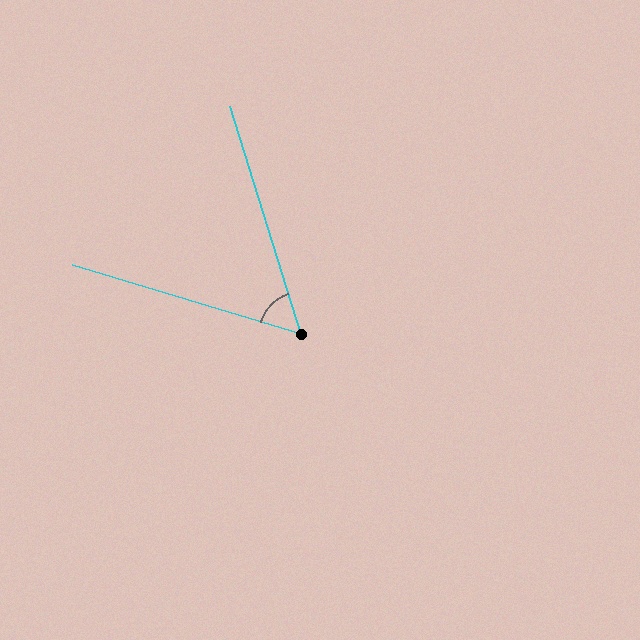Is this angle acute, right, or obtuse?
It is acute.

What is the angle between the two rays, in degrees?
Approximately 56 degrees.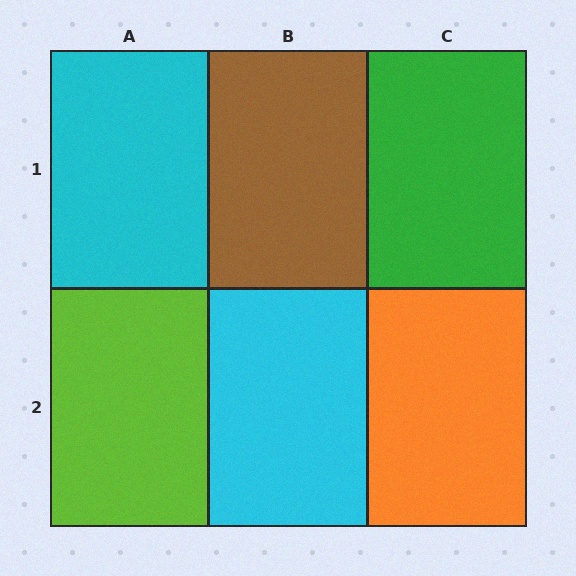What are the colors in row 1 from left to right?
Cyan, brown, green.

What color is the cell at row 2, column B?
Cyan.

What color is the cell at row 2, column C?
Orange.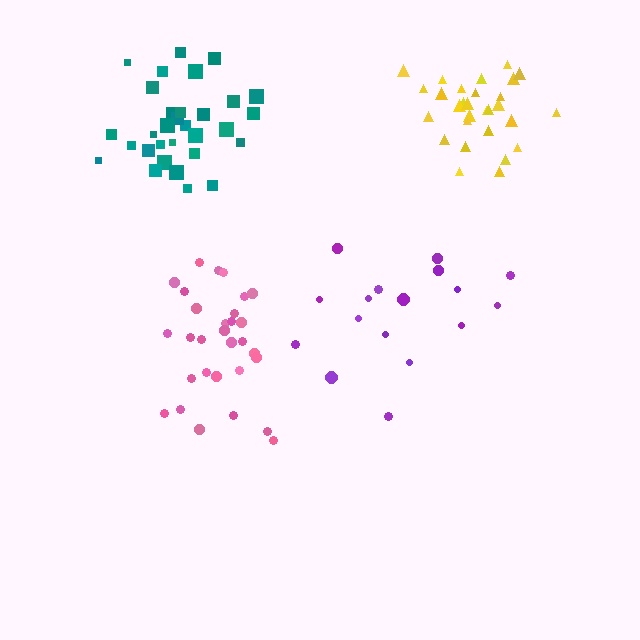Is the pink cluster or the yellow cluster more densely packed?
Yellow.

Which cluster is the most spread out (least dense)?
Purple.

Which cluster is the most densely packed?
Yellow.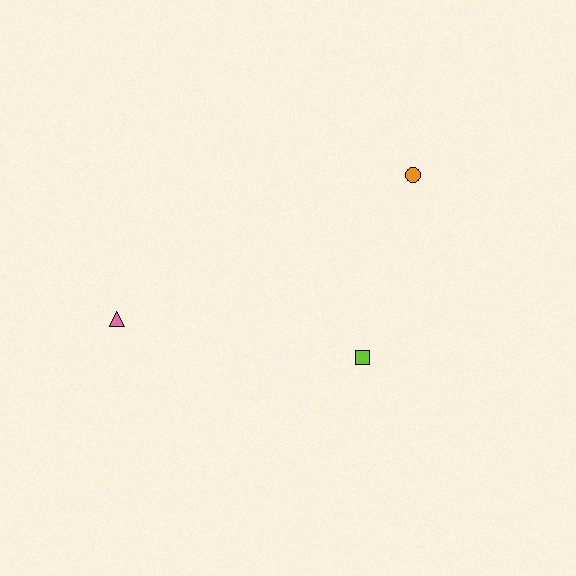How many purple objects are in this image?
There are no purple objects.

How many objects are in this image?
There are 3 objects.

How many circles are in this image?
There is 1 circle.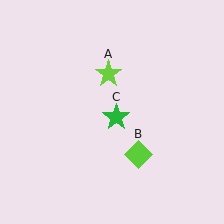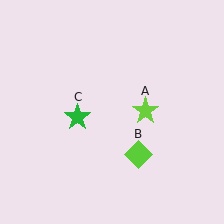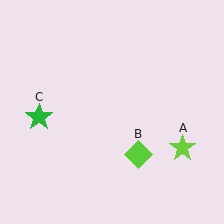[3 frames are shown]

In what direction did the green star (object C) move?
The green star (object C) moved left.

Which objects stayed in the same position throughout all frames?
Lime diamond (object B) remained stationary.